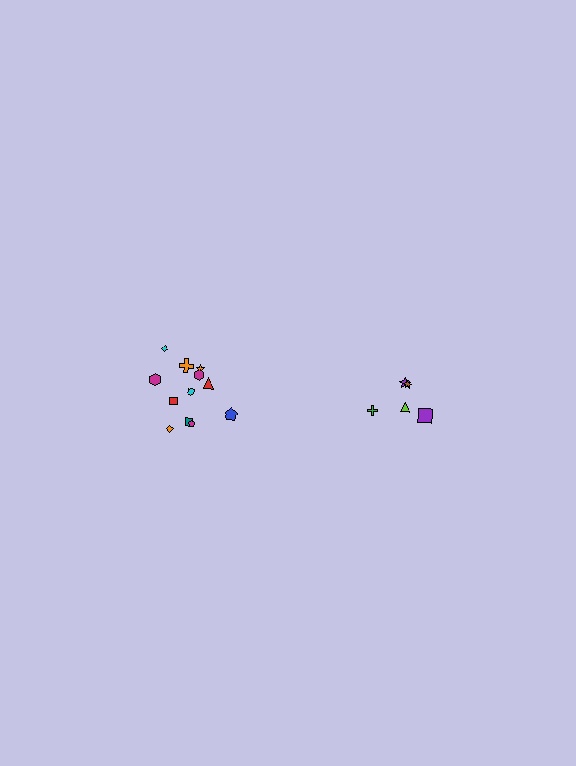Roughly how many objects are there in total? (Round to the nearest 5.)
Roughly 15 objects in total.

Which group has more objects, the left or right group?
The left group.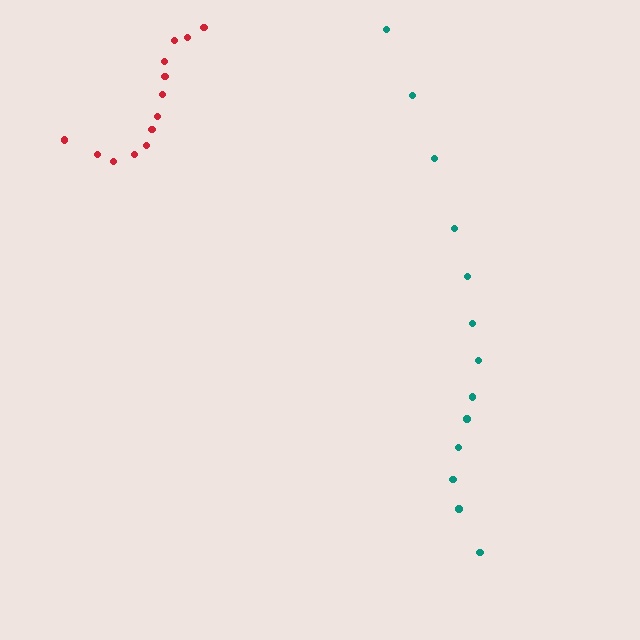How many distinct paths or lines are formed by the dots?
There are 2 distinct paths.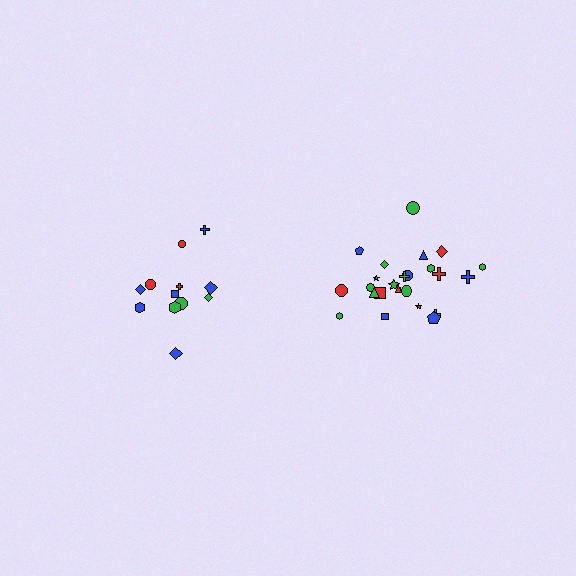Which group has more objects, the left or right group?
The right group.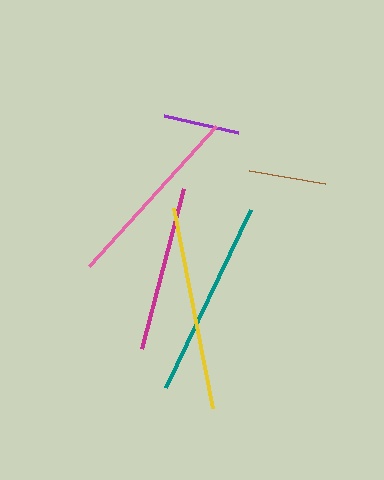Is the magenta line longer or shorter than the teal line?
The teal line is longer than the magenta line.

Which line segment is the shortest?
The purple line is the shortest at approximately 76 pixels.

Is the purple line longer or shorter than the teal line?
The teal line is longer than the purple line.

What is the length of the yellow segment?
The yellow segment is approximately 204 pixels long.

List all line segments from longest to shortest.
From longest to shortest: yellow, teal, pink, magenta, brown, purple.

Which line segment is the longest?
The yellow line is the longest at approximately 204 pixels.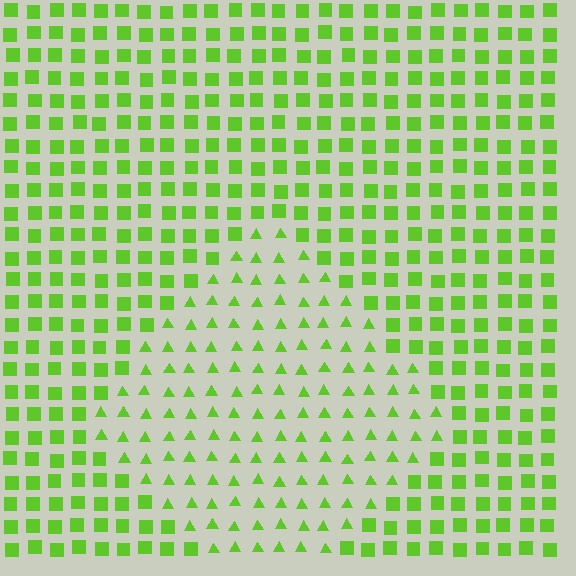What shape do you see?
I see a diamond.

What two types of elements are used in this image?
The image uses triangles inside the diamond region and squares outside it.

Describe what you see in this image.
The image is filled with small lime elements arranged in a uniform grid. A diamond-shaped region contains triangles, while the surrounding area contains squares. The boundary is defined purely by the change in element shape.